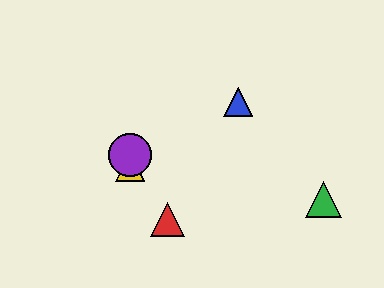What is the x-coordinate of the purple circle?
The purple circle is at x≈130.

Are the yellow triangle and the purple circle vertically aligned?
Yes, both are at x≈130.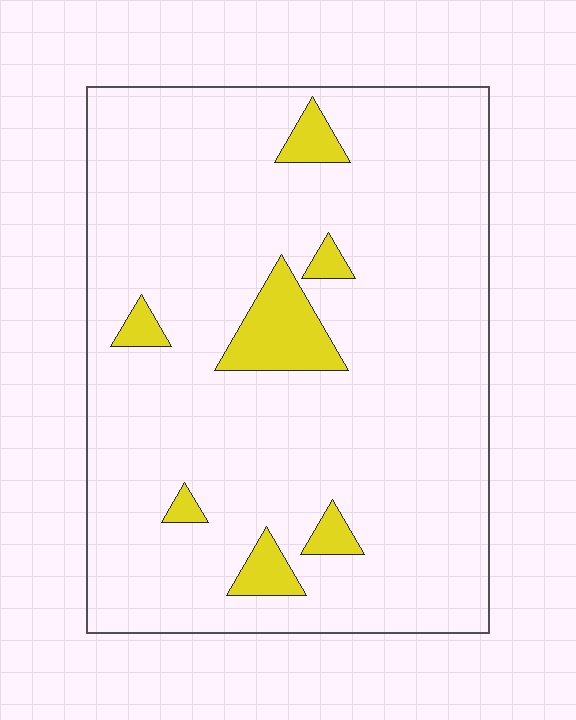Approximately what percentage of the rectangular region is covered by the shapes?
Approximately 10%.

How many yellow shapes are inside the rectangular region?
7.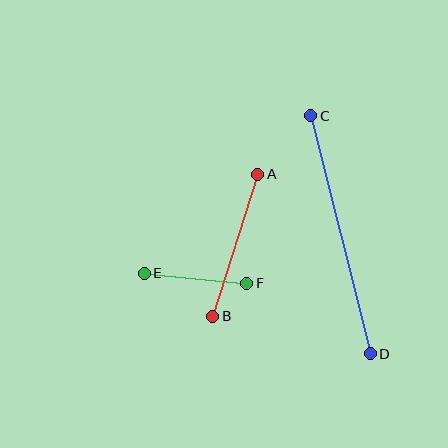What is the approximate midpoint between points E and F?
The midpoint is at approximately (195, 278) pixels.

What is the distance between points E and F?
The distance is approximately 103 pixels.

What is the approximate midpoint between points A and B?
The midpoint is at approximately (235, 245) pixels.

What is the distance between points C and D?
The distance is approximately 245 pixels.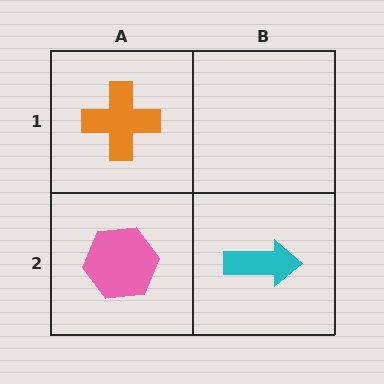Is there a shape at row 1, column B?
No, that cell is empty.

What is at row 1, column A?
An orange cross.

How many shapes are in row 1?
1 shape.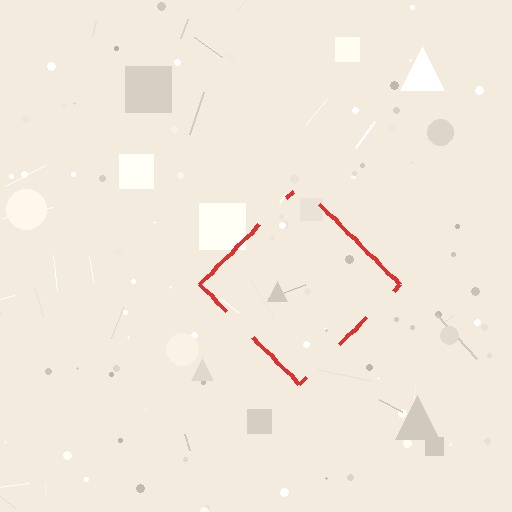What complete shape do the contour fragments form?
The contour fragments form a diamond.